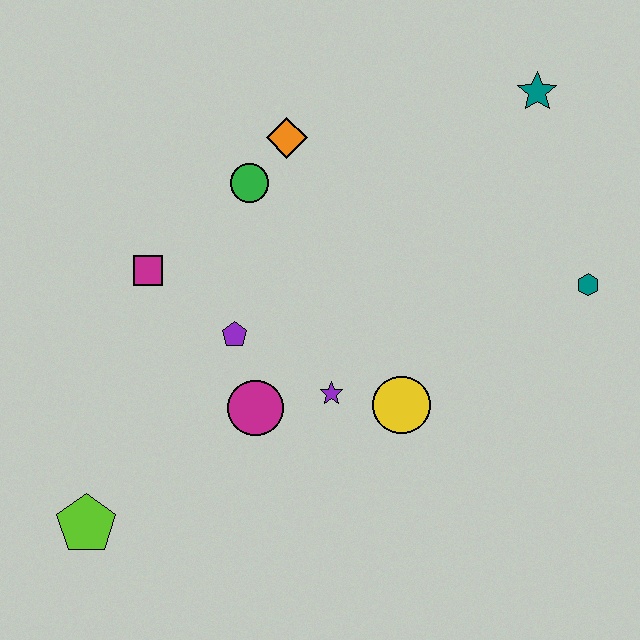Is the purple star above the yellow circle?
Yes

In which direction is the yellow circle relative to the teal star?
The yellow circle is below the teal star.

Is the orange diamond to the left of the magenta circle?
No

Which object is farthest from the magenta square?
The teal hexagon is farthest from the magenta square.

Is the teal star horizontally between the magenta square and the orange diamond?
No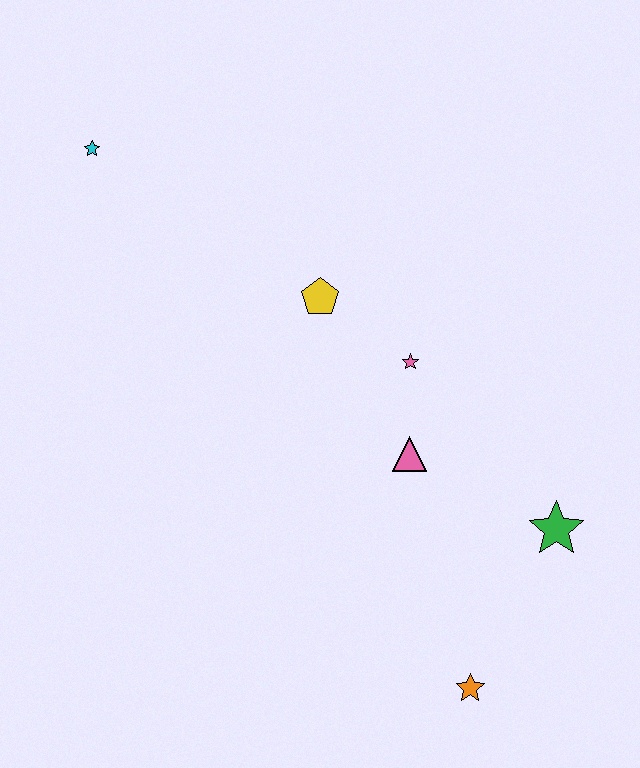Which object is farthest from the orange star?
The cyan star is farthest from the orange star.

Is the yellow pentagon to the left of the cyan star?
No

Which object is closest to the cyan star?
The yellow pentagon is closest to the cyan star.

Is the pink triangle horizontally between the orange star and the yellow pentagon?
Yes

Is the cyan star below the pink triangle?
No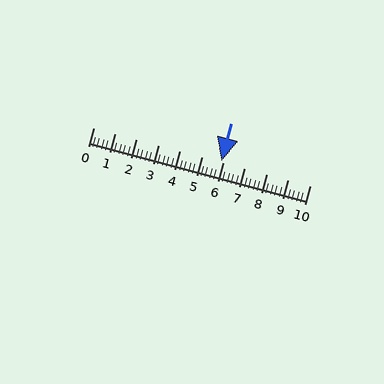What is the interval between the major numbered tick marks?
The major tick marks are spaced 1 units apart.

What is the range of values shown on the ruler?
The ruler shows values from 0 to 10.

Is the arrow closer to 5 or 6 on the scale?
The arrow is closer to 6.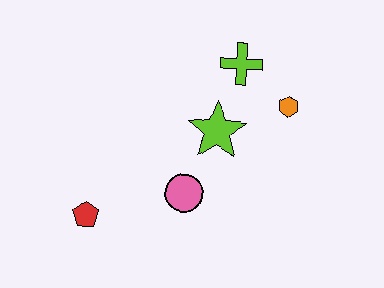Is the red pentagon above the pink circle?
No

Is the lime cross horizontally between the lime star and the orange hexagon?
Yes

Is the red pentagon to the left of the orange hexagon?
Yes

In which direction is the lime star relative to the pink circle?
The lime star is above the pink circle.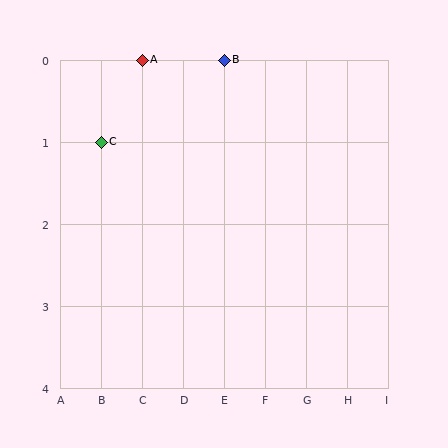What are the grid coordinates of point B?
Point B is at grid coordinates (E, 0).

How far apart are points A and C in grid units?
Points A and C are 1 column and 1 row apart (about 1.4 grid units diagonally).